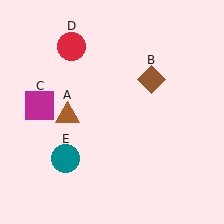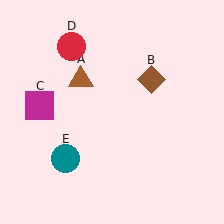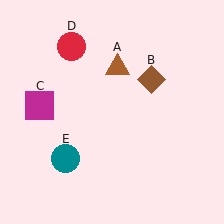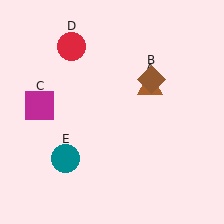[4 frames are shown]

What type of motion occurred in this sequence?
The brown triangle (object A) rotated clockwise around the center of the scene.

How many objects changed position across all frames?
1 object changed position: brown triangle (object A).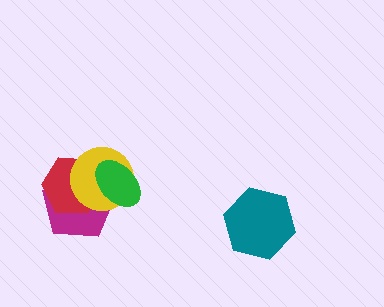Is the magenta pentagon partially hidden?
Yes, it is partially covered by another shape.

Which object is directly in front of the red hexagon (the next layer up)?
The yellow circle is directly in front of the red hexagon.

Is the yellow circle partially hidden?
Yes, it is partially covered by another shape.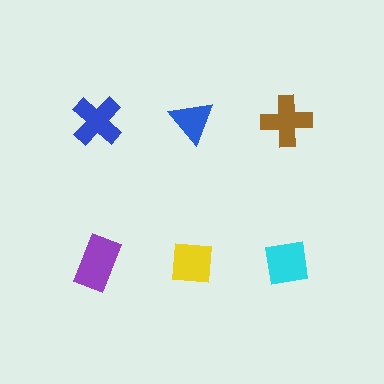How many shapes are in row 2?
3 shapes.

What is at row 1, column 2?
A blue triangle.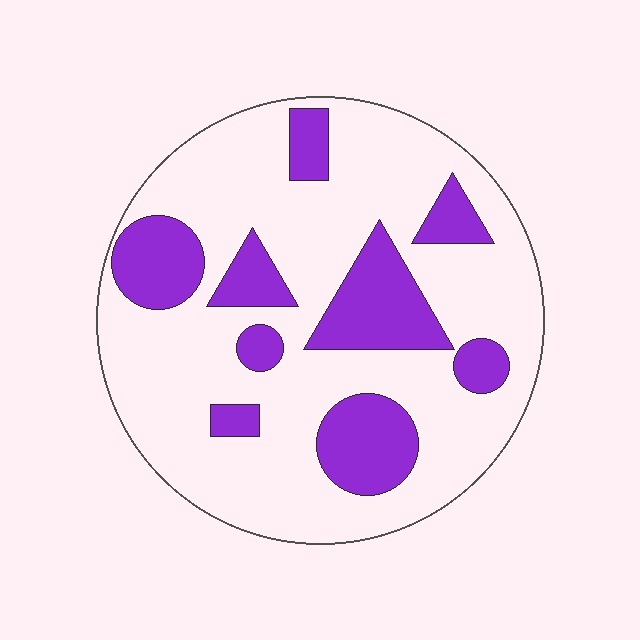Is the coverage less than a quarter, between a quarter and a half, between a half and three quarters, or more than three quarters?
Between a quarter and a half.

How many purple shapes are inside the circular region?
9.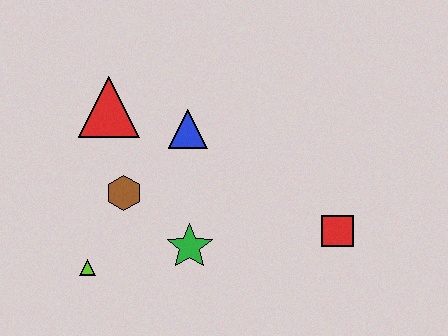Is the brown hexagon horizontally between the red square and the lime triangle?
Yes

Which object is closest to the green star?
The brown hexagon is closest to the green star.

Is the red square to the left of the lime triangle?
No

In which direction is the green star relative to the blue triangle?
The green star is below the blue triangle.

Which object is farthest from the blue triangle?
The red square is farthest from the blue triangle.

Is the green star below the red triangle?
Yes